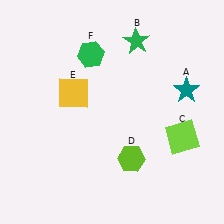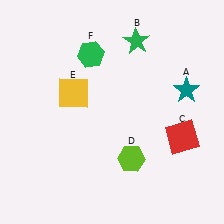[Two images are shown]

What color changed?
The square (C) changed from lime in Image 1 to red in Image 2.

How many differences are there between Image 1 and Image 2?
There is 1 difference between the two images.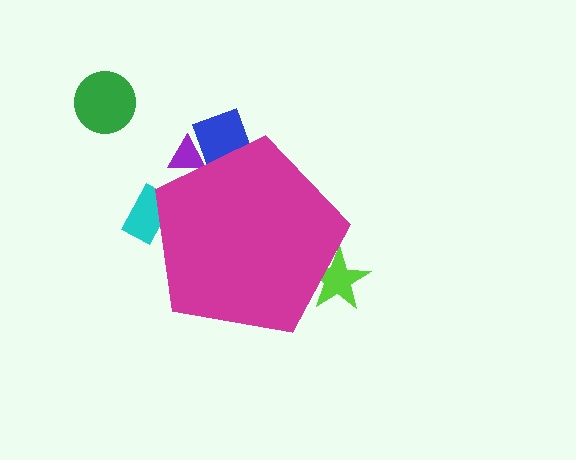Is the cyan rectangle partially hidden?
Yes, the cyan rectangle is partially hidden behind the magenta pentagon.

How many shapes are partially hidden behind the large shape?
4 shapes are partially hidden.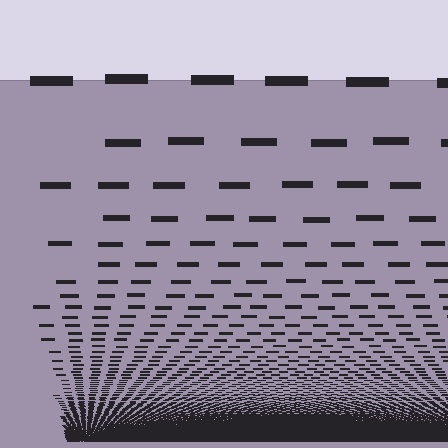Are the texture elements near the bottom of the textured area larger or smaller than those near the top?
Smaller. The gradient is inverted — elements near the bottom are smaller and denser.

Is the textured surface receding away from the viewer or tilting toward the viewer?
The surface appears to tilt toward the viewer. Texture elements get larger and sparser toward the top.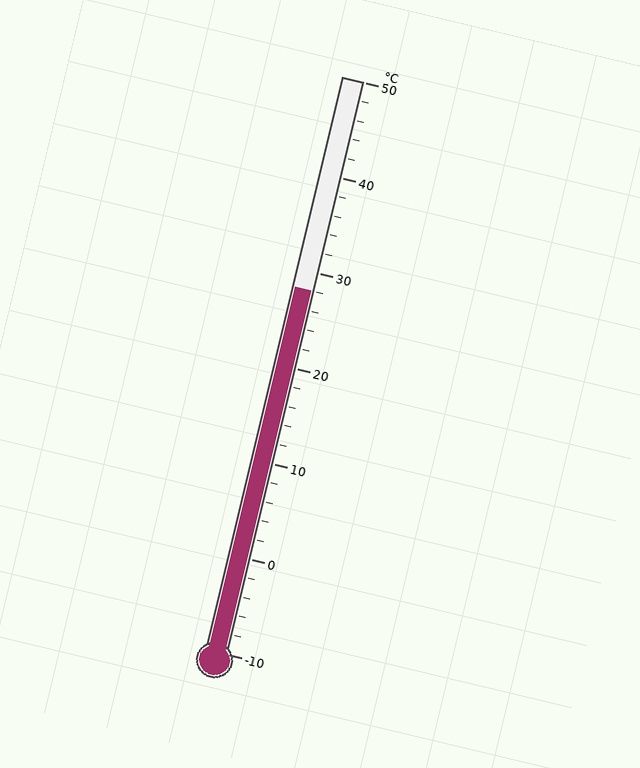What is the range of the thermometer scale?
The thermometer scale ranges from -10°C to 50°C.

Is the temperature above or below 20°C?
The temperature is above 20°C.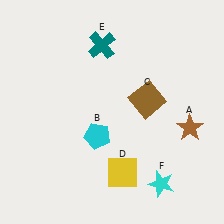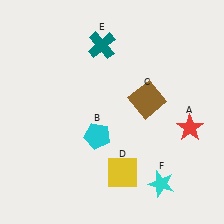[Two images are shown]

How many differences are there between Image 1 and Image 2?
There is 1 difference between the two images.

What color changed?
The star (A) changed from brown in Image 1 to red in Image 2.